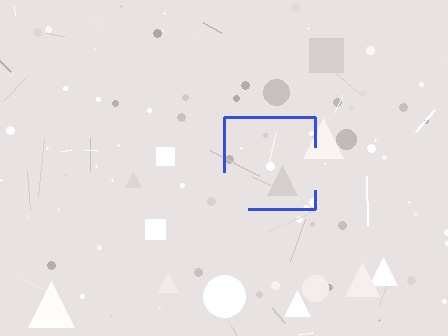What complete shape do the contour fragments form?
The contour fragments form a square.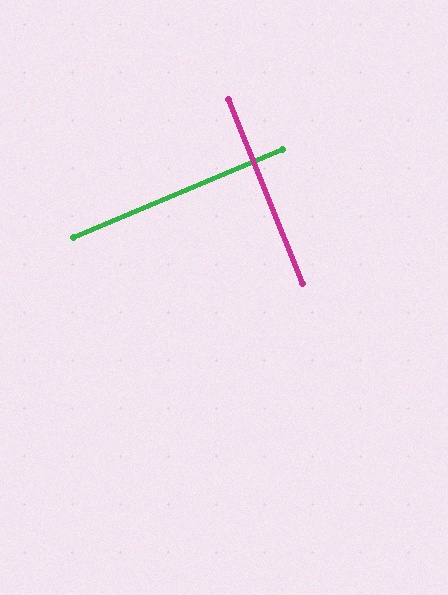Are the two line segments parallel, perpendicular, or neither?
Perpendicular — they meet at approximately 89°.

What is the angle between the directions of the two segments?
Approximately 89 degrees.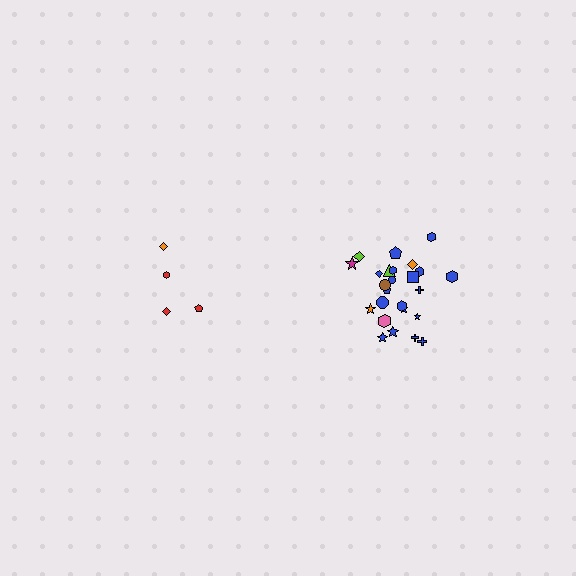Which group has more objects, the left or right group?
The right group.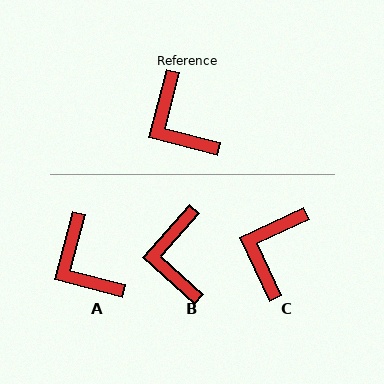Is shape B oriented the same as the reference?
No, it is off by about 27 degrees.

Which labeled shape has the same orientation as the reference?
A.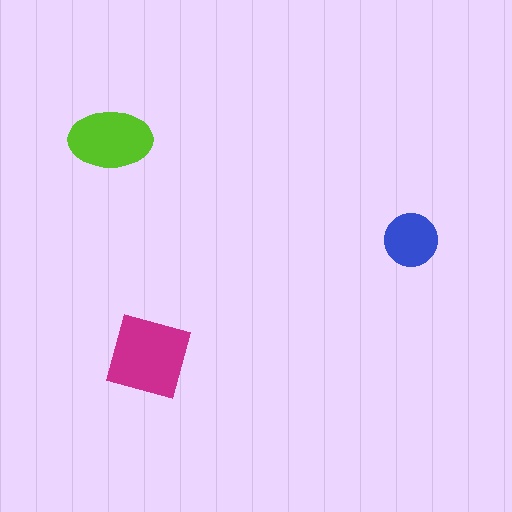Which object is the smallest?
The blue circle.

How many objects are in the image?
There are 3 objects in the image.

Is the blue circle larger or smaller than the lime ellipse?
Smaller.